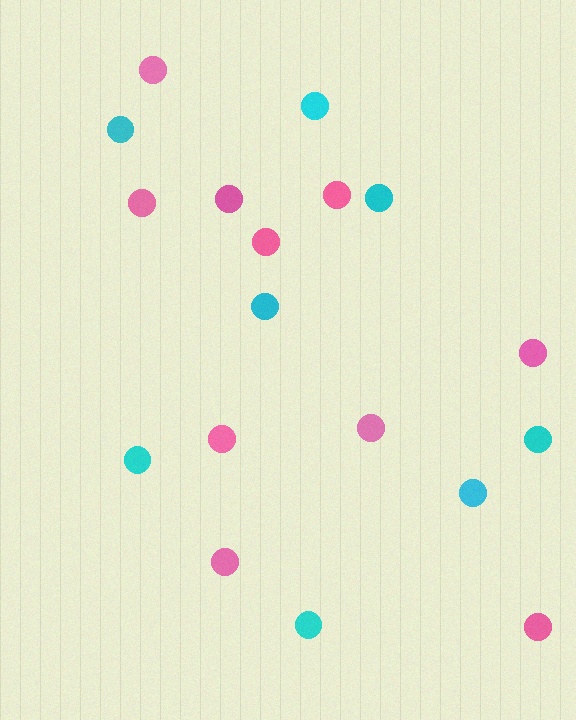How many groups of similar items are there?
There are 2 groups: one group of pink circles (10) and one group of cyan circles (8).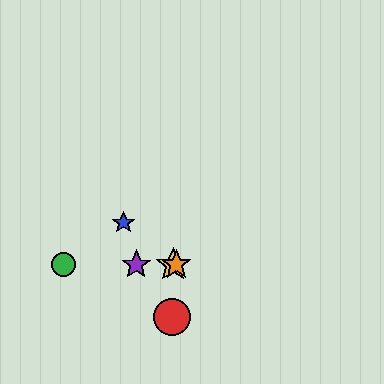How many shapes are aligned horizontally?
4 shapes (the green circle, the yellow star, the purple star, the orange star) are aligned horizontally.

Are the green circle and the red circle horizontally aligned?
No, the green circle is at y≈265 and the red circle is at y≈317.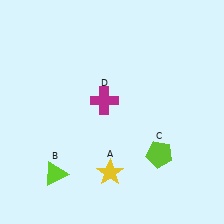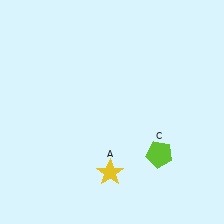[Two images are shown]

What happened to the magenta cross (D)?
The magenta cross (D) was removed in Image 2. It was in the top-left area of Image 1.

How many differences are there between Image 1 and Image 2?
There are 2 differences between the two images.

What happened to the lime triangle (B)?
The lime triangle (B) was removed in Image 2. It was in the bottom-left area of Image 1.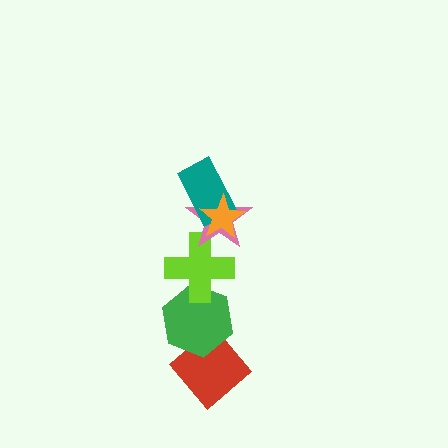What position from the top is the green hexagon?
The green hexagon is 5th from the top.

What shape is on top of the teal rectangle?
The orange star is on top of the teal rectangle.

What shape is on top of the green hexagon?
The lime cross is on top of the green hexagon.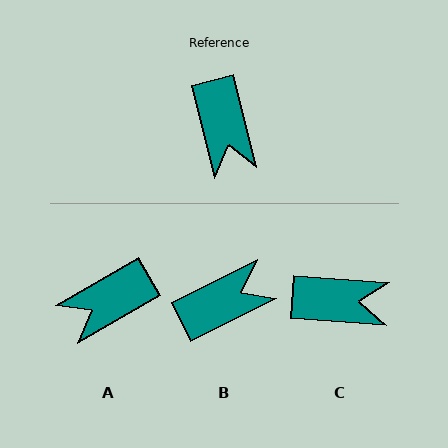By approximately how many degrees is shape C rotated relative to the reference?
Approximately 72 degrees counter-clockwise.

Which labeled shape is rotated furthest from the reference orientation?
B, about 102 degrees away.